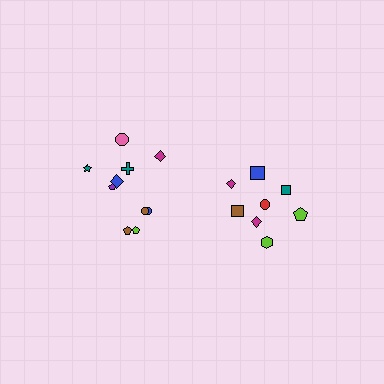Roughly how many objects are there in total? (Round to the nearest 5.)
Roughly 20 objects in total.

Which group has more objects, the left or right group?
The left group.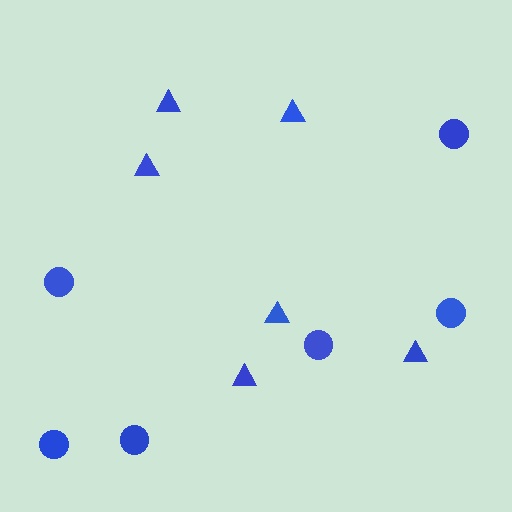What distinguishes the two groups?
There are 2 groups: one group of triangles (6) and one group of circles (6).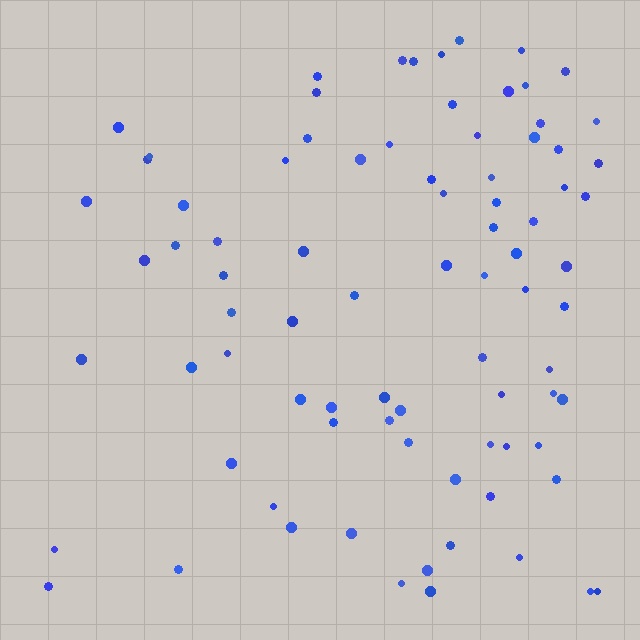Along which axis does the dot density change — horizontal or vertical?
Horizontal.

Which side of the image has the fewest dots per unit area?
The left.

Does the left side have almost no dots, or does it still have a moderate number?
Still a moderate number, just noticeably fewer than the right.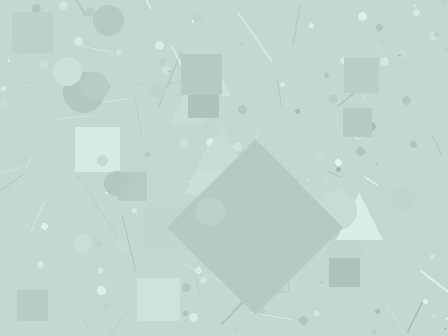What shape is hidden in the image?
A diamond is hidden in the image.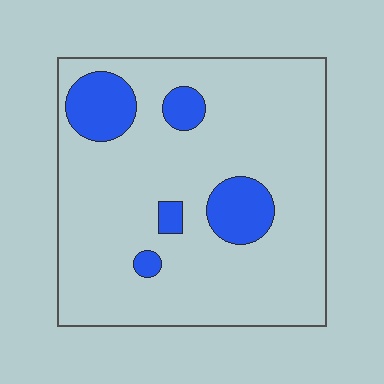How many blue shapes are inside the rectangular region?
5.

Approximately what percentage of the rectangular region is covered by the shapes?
Approximately 15%.